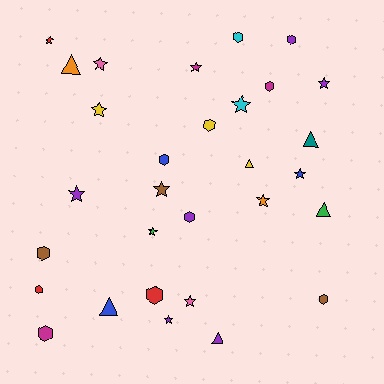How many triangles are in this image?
There are 6 triangles.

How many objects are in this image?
There are 30 objects.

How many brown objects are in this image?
There are 3 brown objects.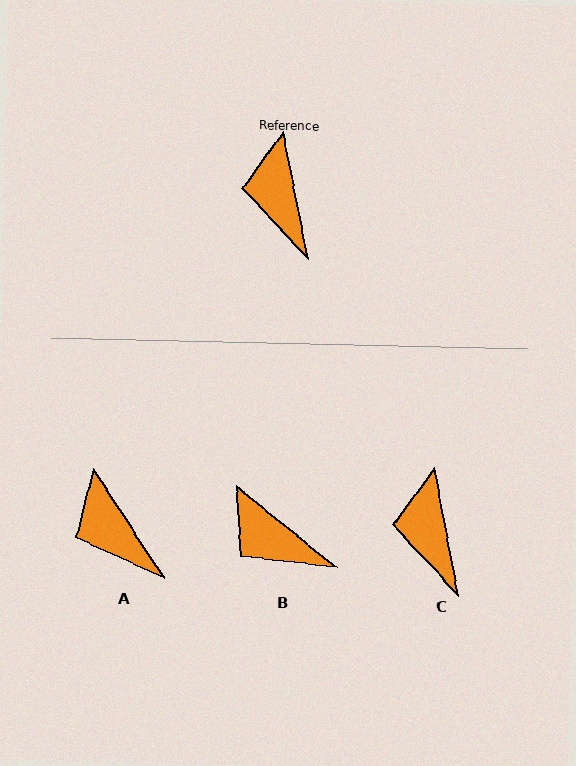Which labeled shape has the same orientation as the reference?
C.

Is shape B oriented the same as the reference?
No, it is off by about 40 degrees.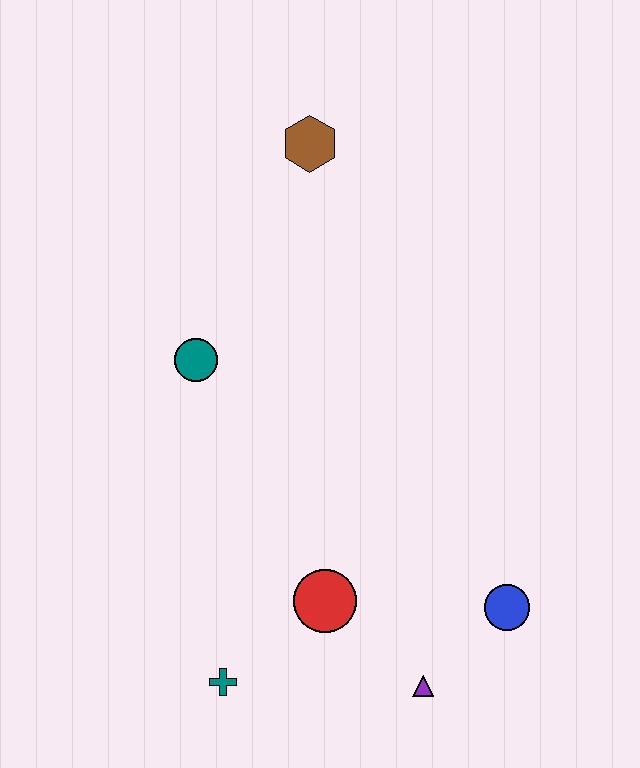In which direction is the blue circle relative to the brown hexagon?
The blue circle is below the brown hexagon.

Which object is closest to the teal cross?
The red circle is closest to the teal cross.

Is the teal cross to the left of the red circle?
Yes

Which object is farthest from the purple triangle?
The brown hexagon is farthest from the purple triangle.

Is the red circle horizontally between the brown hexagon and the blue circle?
Yes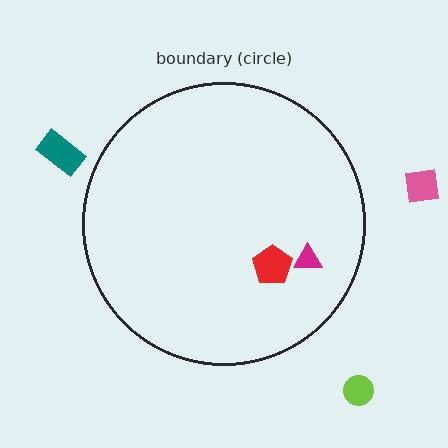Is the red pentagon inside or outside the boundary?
Inside.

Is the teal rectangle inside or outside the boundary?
Outside.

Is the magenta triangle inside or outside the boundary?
Inside.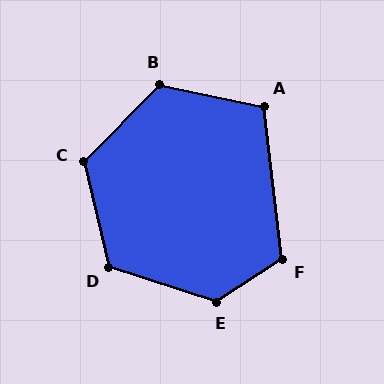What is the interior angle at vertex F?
Approximately 116 degrees (obtuse).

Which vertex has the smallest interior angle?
A, at approximately 108 degrees.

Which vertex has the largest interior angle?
E, at approximately 130 degrees.